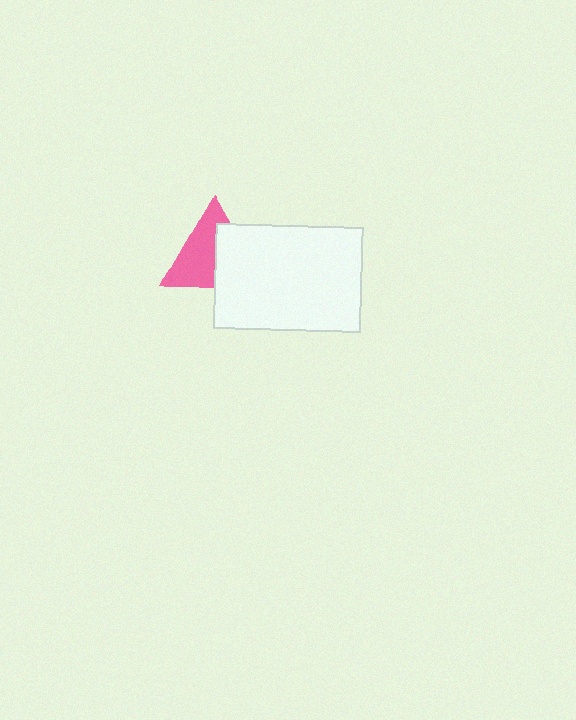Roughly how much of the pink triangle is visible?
About half of it is visible (roughly 57%).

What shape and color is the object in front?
The object in front is a white rectangle.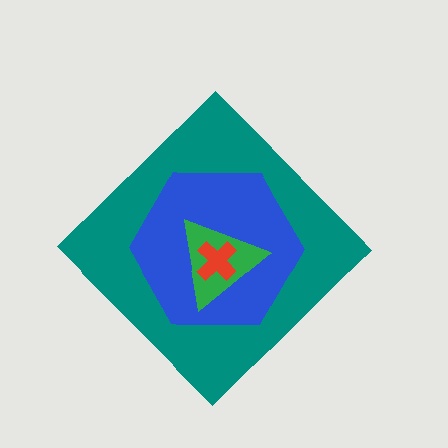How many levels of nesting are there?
4.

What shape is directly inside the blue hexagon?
The green triangle.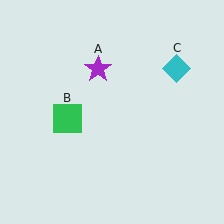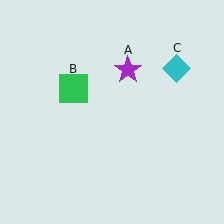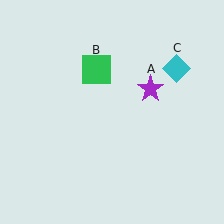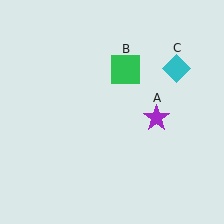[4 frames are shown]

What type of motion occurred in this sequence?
The purple star (object A), green square (object B) rotated clockwise around the center of the scene.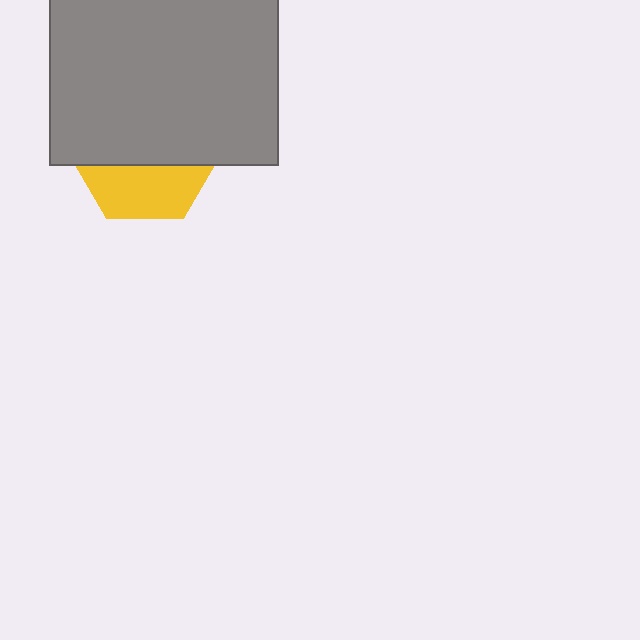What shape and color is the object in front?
The object in front is a gray square.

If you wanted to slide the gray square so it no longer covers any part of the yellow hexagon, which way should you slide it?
Slide it up — that is the most direct way to separate the two shapes.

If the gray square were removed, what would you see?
You would see the complete yellow hexagon.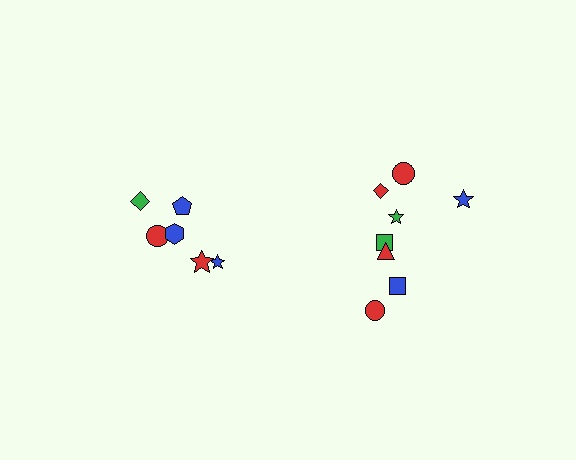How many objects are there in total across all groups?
There are 14 objects.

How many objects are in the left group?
There are 6 objects.